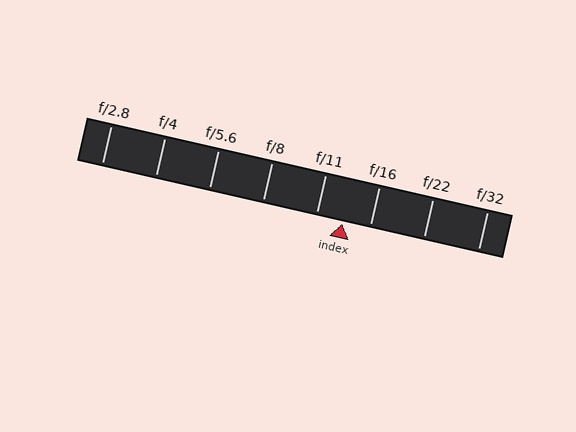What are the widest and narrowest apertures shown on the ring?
The widest aperture shown is f/2.8 and the narrowest is f/32.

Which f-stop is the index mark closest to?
The index mark is closest to f/11.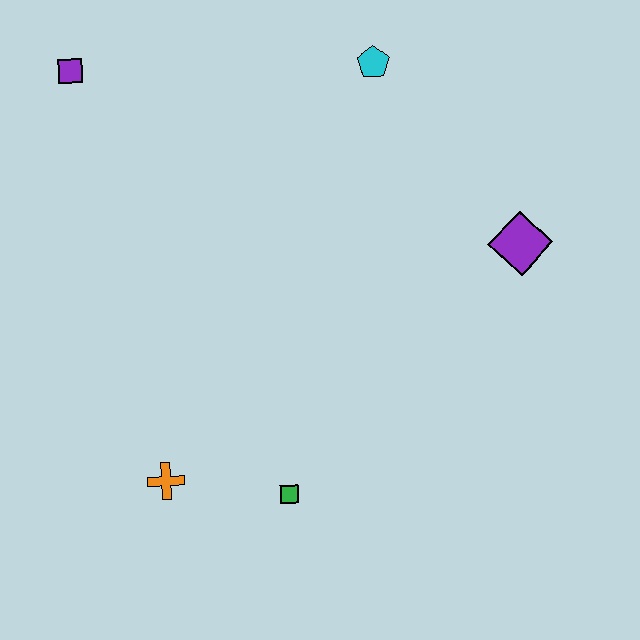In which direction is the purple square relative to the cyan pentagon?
The purple square is to the left of the cyan pentagon.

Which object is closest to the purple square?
The cyan pentagon is closest to the purple square.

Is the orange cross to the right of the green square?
No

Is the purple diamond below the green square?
No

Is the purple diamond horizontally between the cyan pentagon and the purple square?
No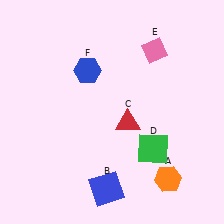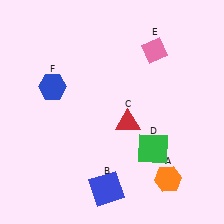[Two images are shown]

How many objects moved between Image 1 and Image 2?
1 object moved between the two images.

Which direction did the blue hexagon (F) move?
The blue hexagon (F) moved left.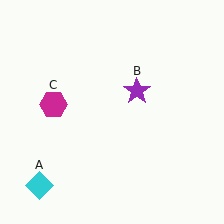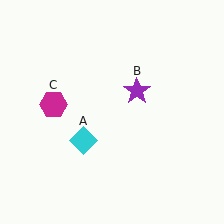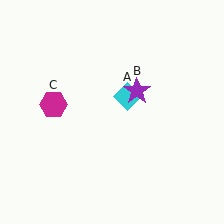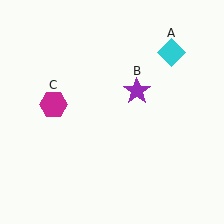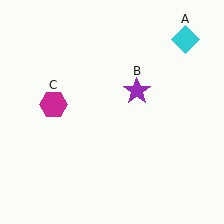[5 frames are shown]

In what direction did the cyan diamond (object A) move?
The cyan diamond (object A) moved up and to the right.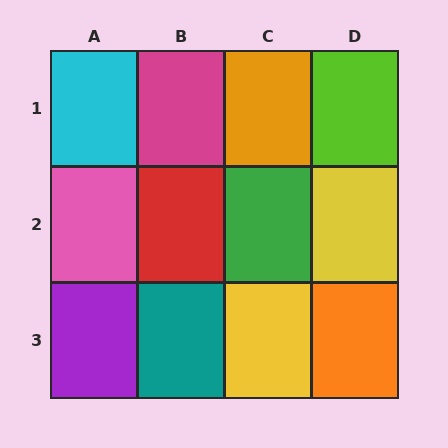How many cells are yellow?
2 cells are yellow.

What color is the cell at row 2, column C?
Green.